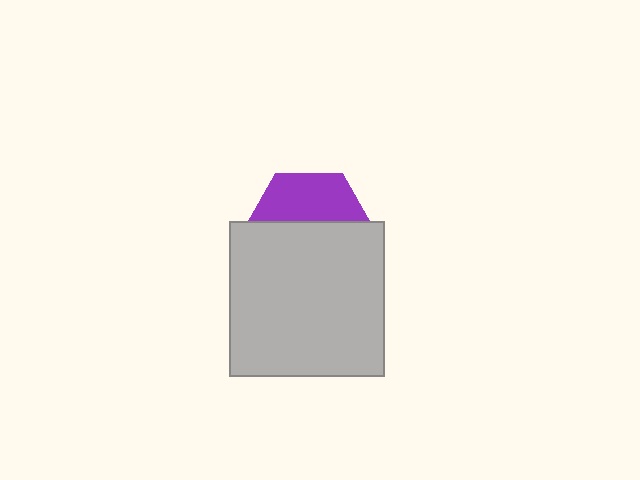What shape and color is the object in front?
The object in front is a light gray square.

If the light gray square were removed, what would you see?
You would see the complete purple hexagon.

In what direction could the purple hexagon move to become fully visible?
The purple hexagon could move up. That would shift it out from behind the light gray square entirely.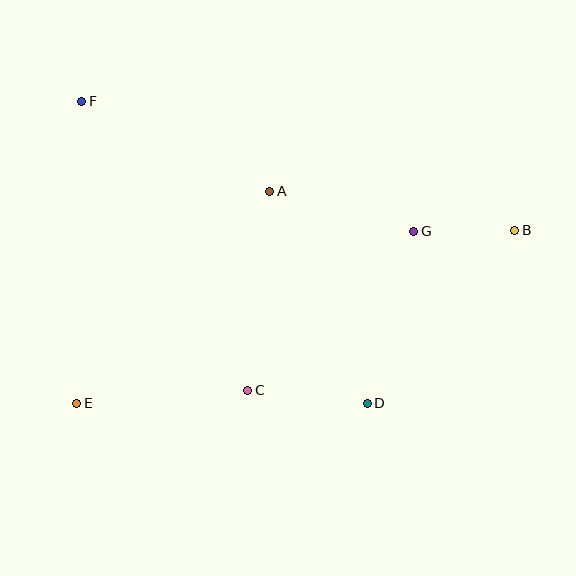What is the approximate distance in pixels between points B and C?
The distance between B and C is approximately 311 pixels.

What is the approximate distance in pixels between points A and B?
The distance between A and B is approximately 248 pixels.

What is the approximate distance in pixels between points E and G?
The distance between E and G is approximately 379 pixels.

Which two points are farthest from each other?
Points B and E are farthest from each other.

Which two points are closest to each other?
Points B and G are closest to each other.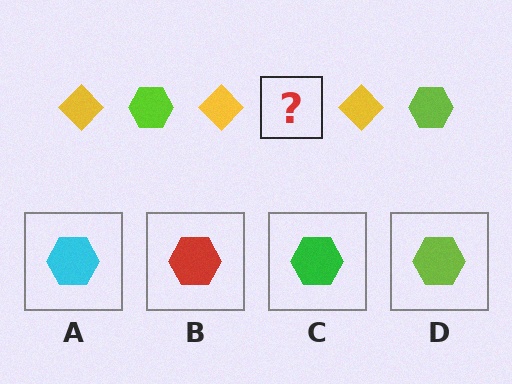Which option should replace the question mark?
Option D.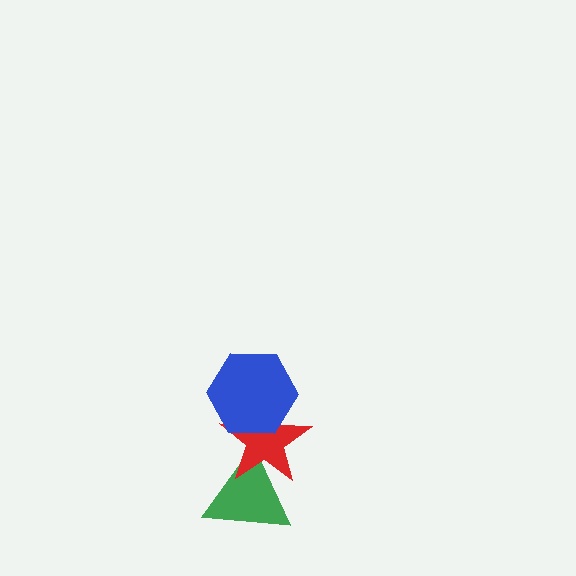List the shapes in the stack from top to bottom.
From top to bottom: the blue hexagon, the red star, the green triangle.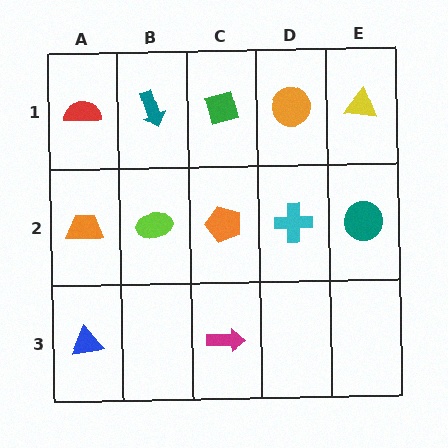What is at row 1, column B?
A teal arrow.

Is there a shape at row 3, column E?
No, that cell is empty.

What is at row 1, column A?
A red semicircle.